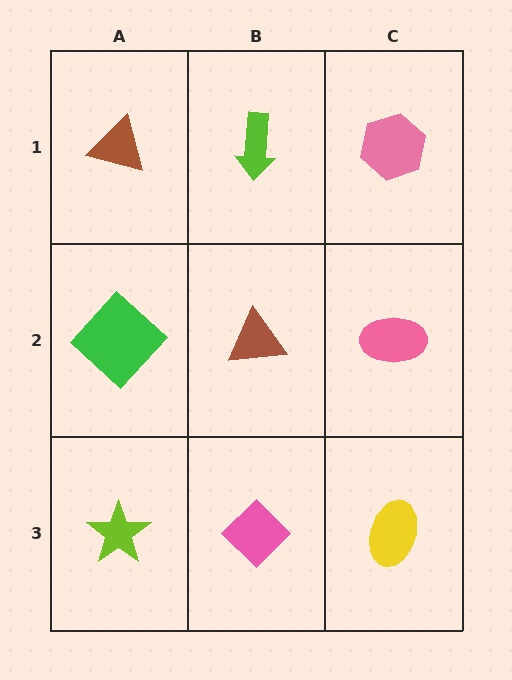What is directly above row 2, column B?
A lime arrow.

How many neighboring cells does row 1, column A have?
2.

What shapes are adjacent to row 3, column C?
A pink ellipse (row 2, column C), a pink diamond (row 3, column B).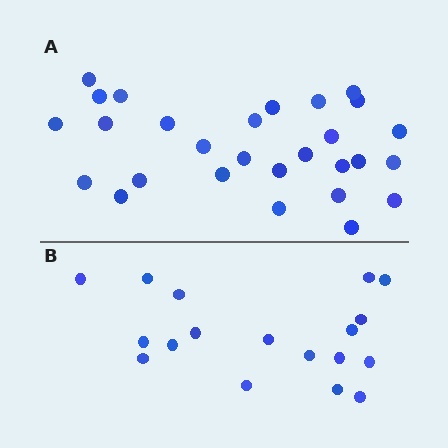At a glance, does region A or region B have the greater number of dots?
Region A (the top region) has more dots.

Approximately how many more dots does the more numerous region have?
Region A has roughly 10 or so more dots than region B.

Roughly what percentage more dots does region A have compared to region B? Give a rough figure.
About 55% more.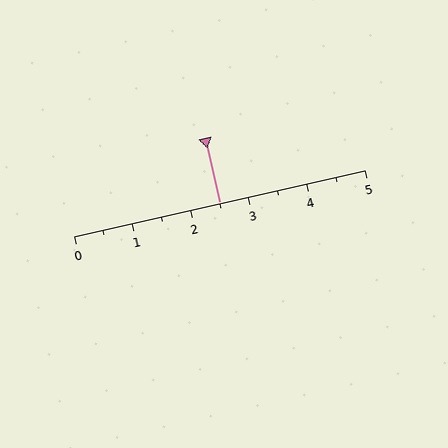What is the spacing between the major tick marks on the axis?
The major ticks are spaced 1 apart.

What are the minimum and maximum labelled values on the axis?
The axis runs from 0 to 5.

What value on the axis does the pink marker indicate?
The marker indicates approximately 2.5.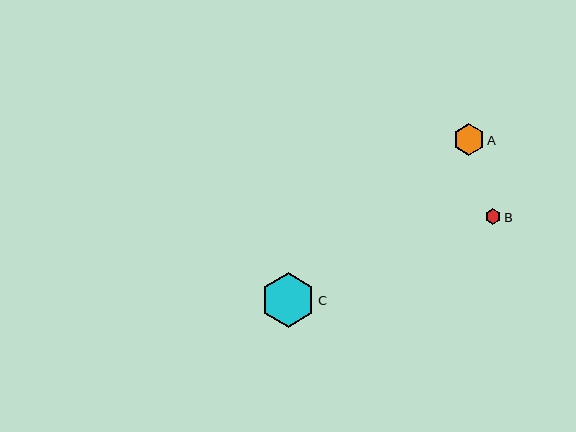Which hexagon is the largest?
Hexagon C is the largest with a size of approximately 54 pixels.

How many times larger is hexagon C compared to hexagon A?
Hexagon C is approximately 1.7 times the size of hexagon A.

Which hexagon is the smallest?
Hexagon B is the smallest with a size of approximately 16 pixels.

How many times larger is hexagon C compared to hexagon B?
Hexagon C is approximately 3.5 times the size of hexagon B.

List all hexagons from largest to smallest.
From largest to smallest: C, A, B.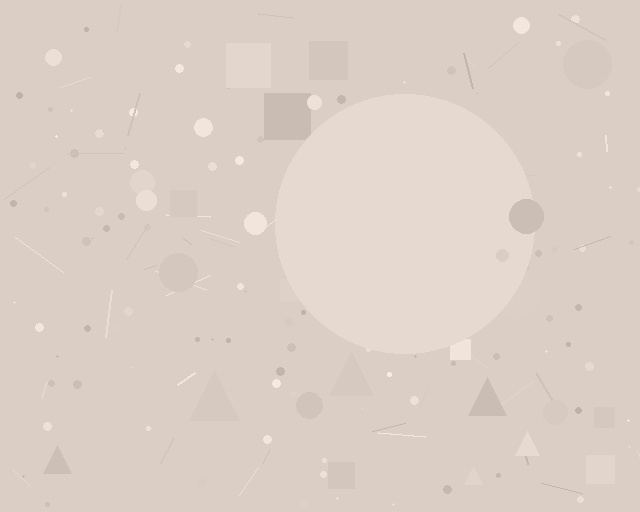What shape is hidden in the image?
A circle is hidden in the image.